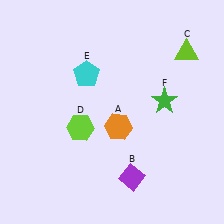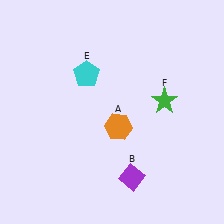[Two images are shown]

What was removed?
The lime hexagon (D), the lime triangle (C) were removed in Image 2.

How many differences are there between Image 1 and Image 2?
There are 2 differences between the two images.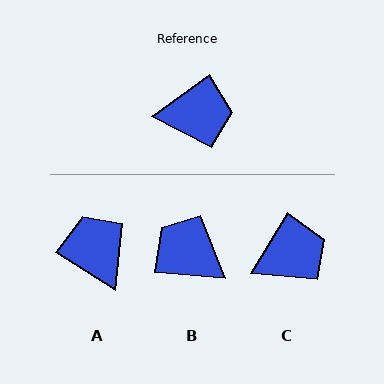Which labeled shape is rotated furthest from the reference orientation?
B, about 139 degrees away.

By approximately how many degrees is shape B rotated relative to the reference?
Approximately 139 degrees counter-clockwise.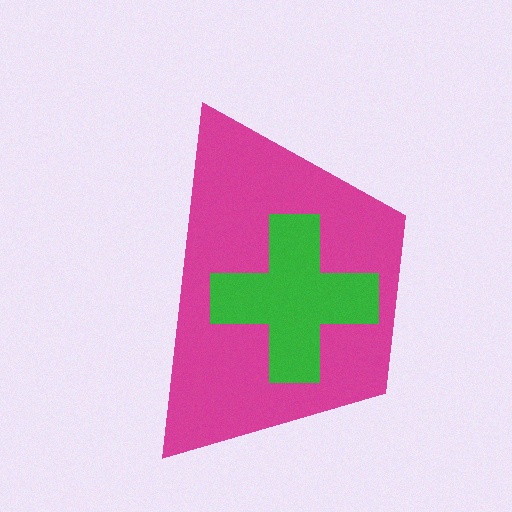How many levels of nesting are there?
2.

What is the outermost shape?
The magenta trapezoid.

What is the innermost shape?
The green cross.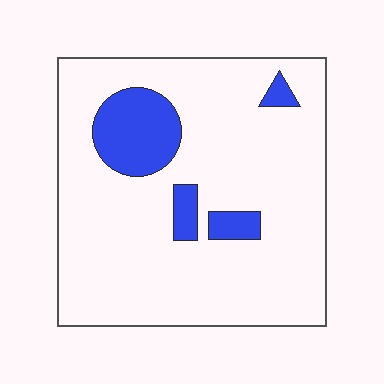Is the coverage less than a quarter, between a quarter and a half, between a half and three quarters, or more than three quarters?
Less than a quarter.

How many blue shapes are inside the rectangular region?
4.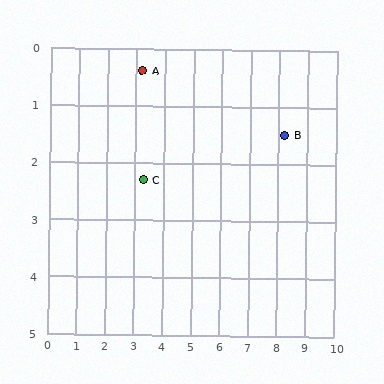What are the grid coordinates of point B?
Point B is at approximately (8.2, 1.5).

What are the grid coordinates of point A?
Point A is at approximately (3.2, 0.4).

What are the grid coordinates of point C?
Point C is at approximately (3.3, 2.3).